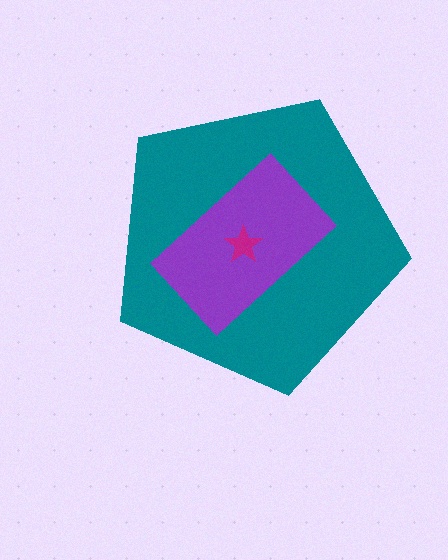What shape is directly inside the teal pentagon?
The purple rectangle.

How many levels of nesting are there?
3.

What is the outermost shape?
The teal pentagon.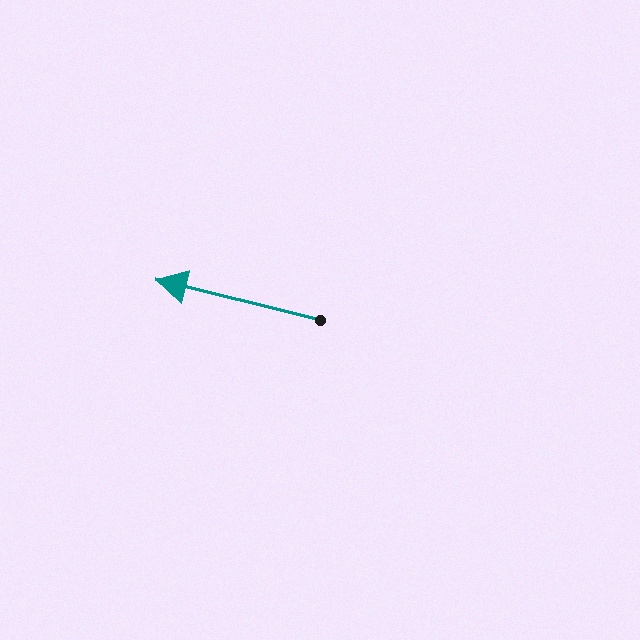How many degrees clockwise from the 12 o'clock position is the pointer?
Approximately 284 degrees.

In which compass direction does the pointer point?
West.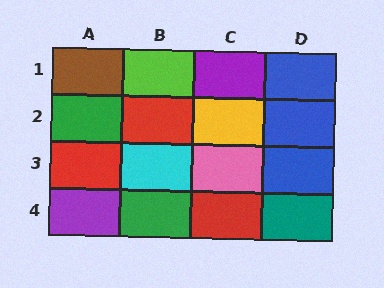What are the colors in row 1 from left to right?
Brown, lime, purple, blue.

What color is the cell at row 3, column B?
Cyan.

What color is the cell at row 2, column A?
Green.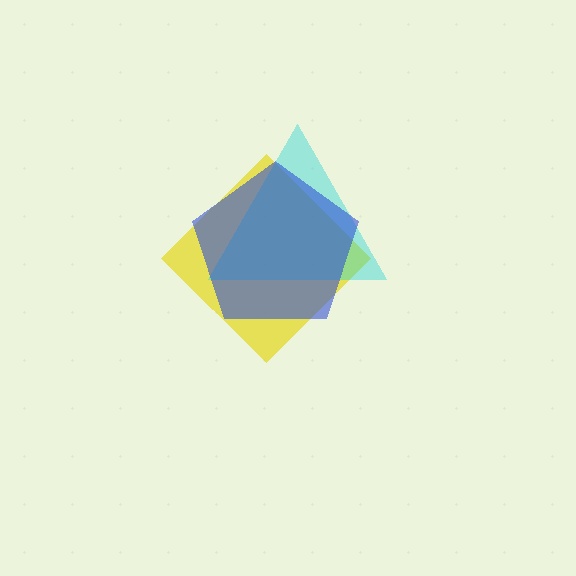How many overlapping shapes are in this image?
There are 3 overlapping shapes in the image.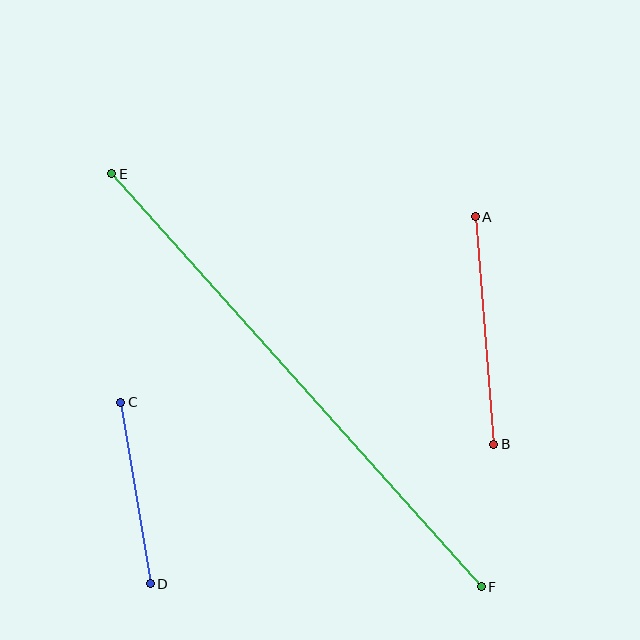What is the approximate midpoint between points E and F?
The midpoint is at approximately (296, 380) pixels.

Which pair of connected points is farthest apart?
Points E and F are farthest apart.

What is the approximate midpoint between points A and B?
The midpoint is at approximately (484, 330) pixels.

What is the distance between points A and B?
The distance is approximately 229 pixels.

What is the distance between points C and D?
The distance is approximately 184 pixels.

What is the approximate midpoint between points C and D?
The midpoint is at approximately (135, 493) pixels.